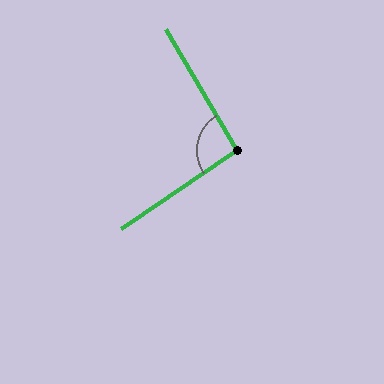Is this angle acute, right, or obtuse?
It is approximately a right angle.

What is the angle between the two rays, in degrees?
Approximately 94 degrees.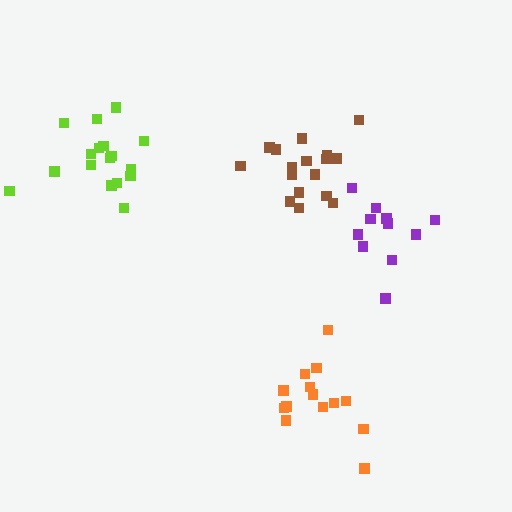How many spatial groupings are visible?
There are 4 spatial groupings.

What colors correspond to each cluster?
The clusters are colored: brown, orange, lime, purple.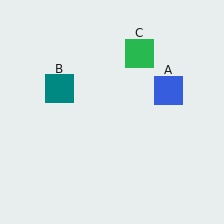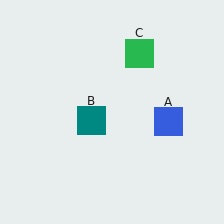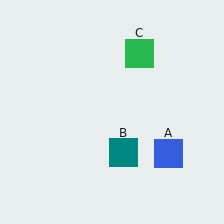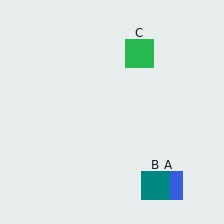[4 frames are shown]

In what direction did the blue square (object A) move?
The blue square (object A) moved down.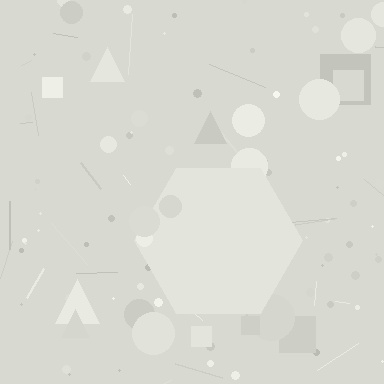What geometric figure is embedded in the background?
A hexagon is embedded in the background.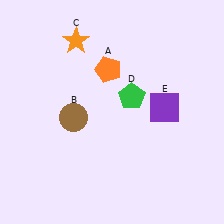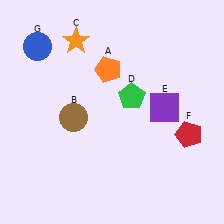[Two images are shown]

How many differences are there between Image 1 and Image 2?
There are 2 differences between the two images.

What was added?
A red pentagon (F), a blue circle (G) were added in Image 2.